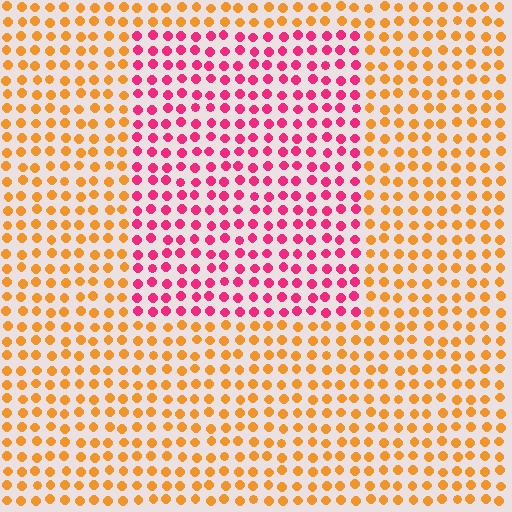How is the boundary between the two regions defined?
The boundary is defined purely by a slight shift in hue (about 58 degrees). Spacing, size, and orientation are identical on both sides.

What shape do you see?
I see a rectangle.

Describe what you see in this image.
The image is filled with small orange elements in a uniform arrangement. A rectangle-shaped region is visible where the elements are tinted to a slightly different hue, forming a subtle color boundary.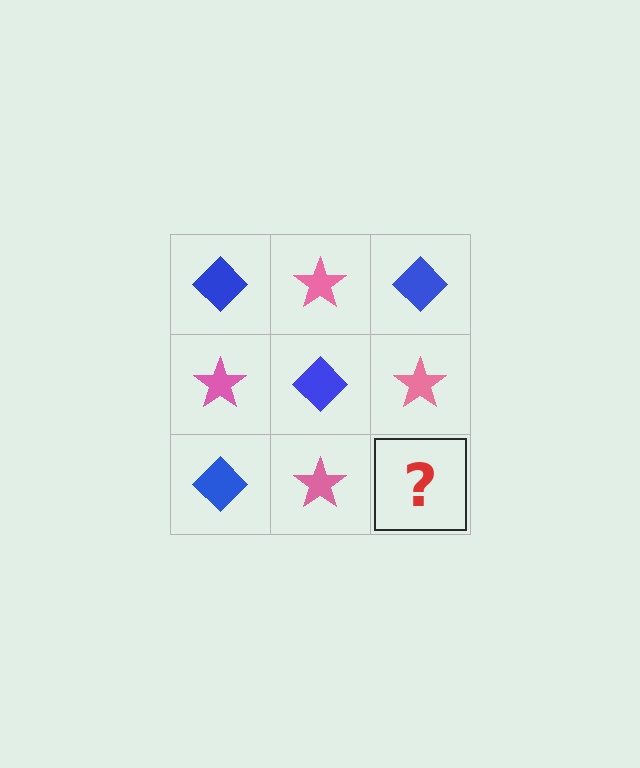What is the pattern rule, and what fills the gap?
The rule is that it alternates blue diamond and pink star in a checkerboard pattern. The gap should be filled with a blue diamond.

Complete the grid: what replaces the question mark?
The question mark should be replaced with a blue diamond.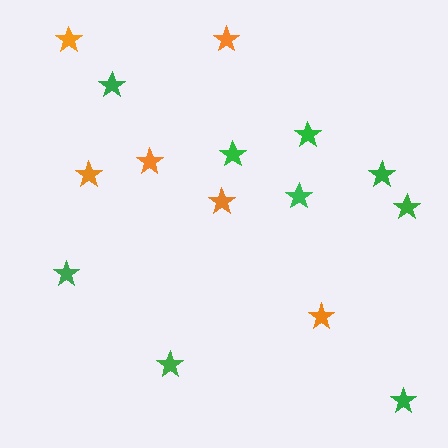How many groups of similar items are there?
There are 2 groups: one group of green stars (9) and one group of orange stars (6).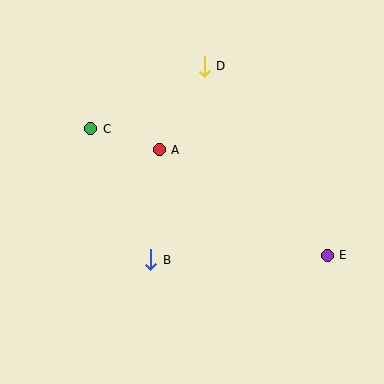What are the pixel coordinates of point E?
Point E is at (327, 255).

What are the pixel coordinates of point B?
Point B is at (151, 260).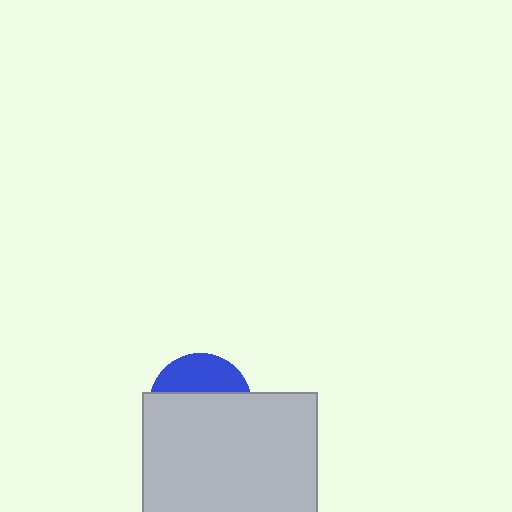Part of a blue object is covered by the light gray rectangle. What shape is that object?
It is a circle.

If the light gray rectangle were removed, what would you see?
You would see the complete blue circle.